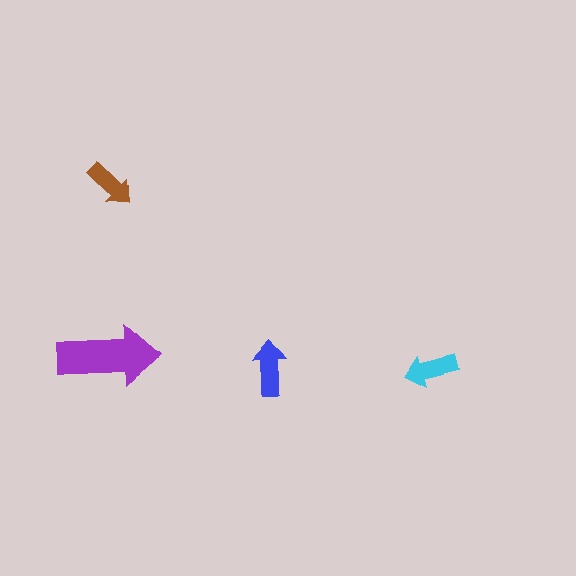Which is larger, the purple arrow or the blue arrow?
The purple one.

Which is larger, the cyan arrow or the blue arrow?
The blue one.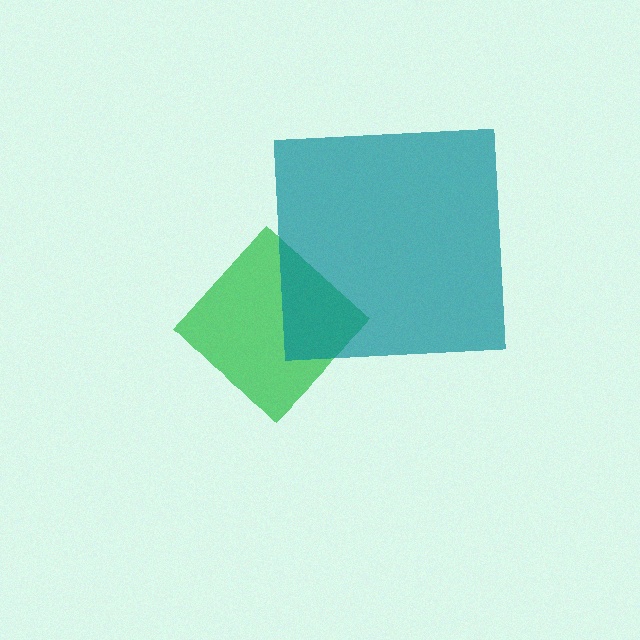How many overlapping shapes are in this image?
There are 2 overlapping shapes in the image.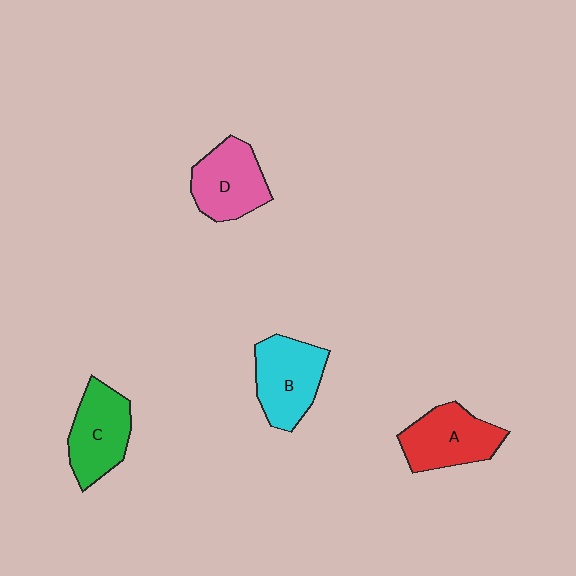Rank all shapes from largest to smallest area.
From largest to smallest: B (cyan), A (red), C (green), D (pink).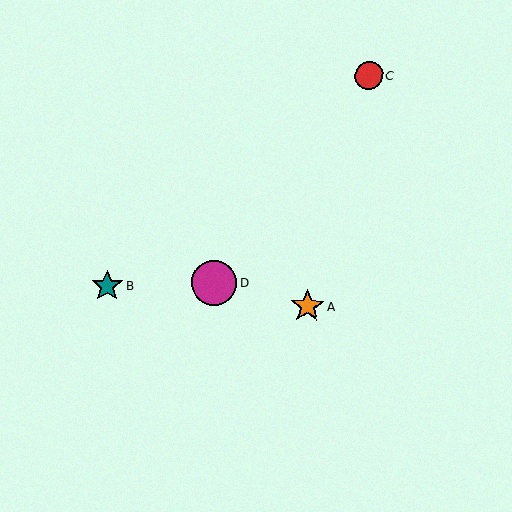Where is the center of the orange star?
The center of the orange star is at (307, 306).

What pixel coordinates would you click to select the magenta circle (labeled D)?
Click at (214, 283) to select the magenta circle D.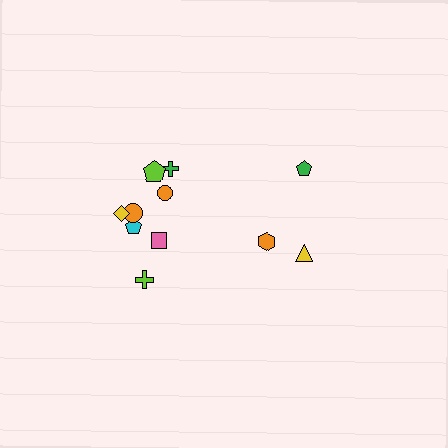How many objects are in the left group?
There are 8 objects.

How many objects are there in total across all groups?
There are 11 objects.